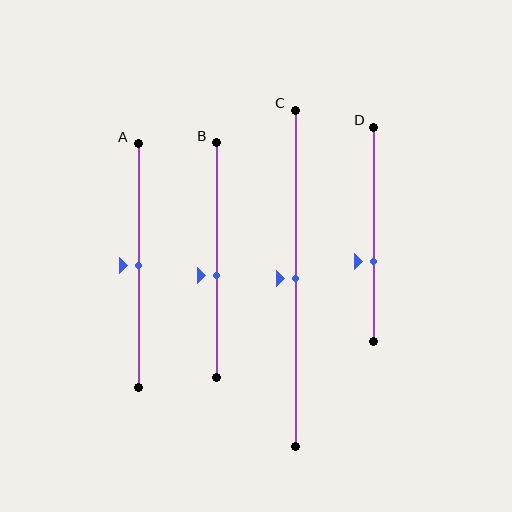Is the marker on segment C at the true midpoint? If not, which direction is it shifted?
Yes, the marker on segment C is at the true midpoint.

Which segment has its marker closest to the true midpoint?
Segment A has its marker closest to the true midpoint.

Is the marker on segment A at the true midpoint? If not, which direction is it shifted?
Yes, the marker on segment A is at the true midpoint.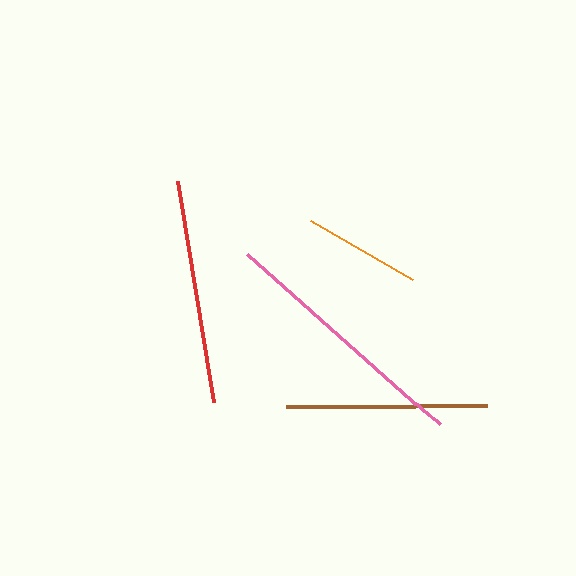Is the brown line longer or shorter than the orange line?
The brown line is longer than the orange line.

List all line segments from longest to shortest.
From longest to shortest: pink, red, brown, orange.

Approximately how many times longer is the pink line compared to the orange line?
The pink line is approximately 2.2 times the length of the orange line.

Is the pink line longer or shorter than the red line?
The pink line is longer than the red line.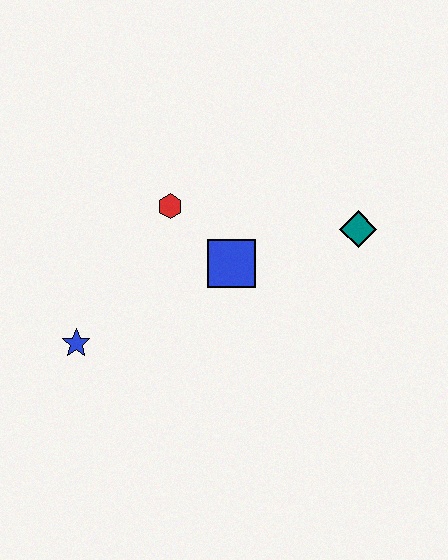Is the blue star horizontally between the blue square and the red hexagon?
No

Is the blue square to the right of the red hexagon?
Yes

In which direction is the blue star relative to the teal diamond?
The blue star is to the left of the teal diamond.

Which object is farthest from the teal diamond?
The blue star is farthest from the teal diamond.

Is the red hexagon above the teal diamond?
Yes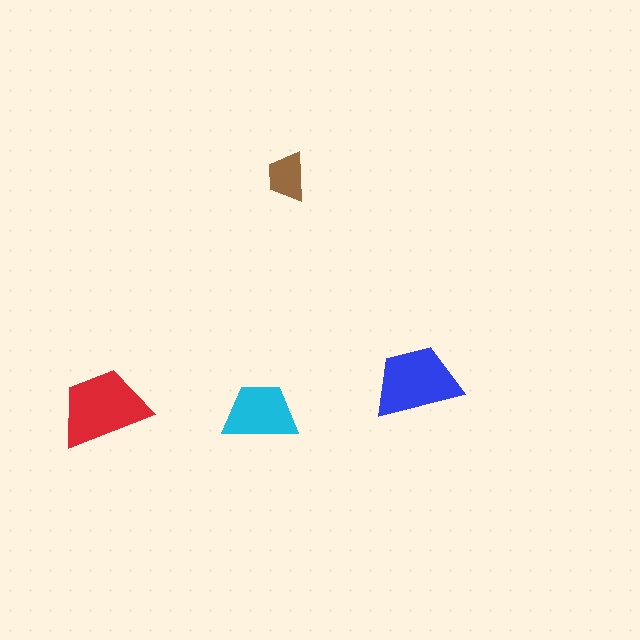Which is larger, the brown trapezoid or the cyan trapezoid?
The cyan one.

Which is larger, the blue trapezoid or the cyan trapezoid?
The blue one.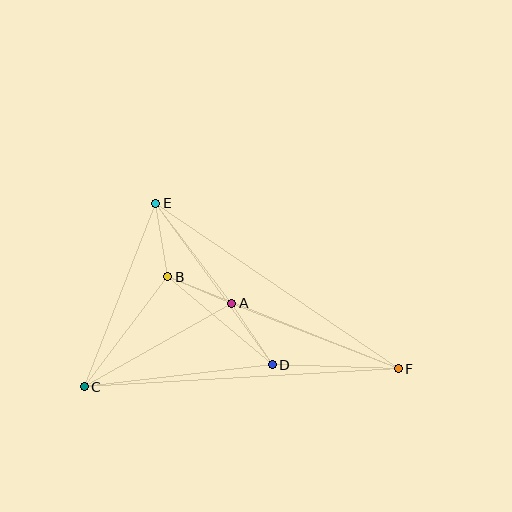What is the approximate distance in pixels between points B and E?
The distance between B and E is approximately 74 pixels.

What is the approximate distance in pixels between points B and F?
The distance between B and F is approximately 248 pixels.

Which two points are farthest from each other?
Points C and F are farthest from each other.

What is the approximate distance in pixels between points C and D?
The distance between C and D is approximately 189 pixels.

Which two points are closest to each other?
Points A and B are closest to each other.